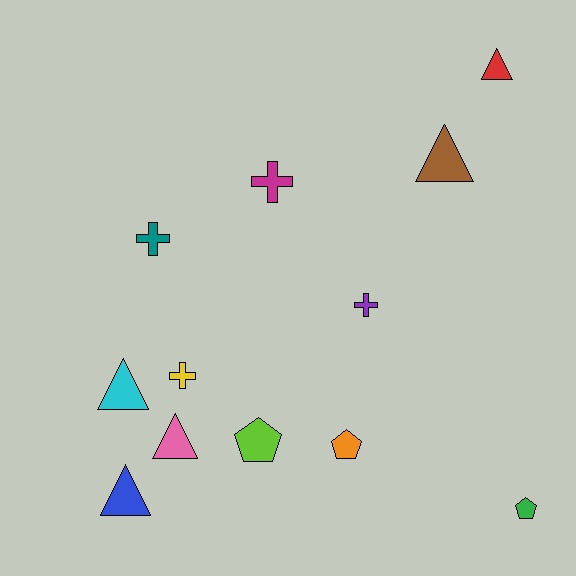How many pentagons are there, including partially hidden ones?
There are 3 pentagons.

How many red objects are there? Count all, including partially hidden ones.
There is 1 red object.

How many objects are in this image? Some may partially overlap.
There are 12 objects.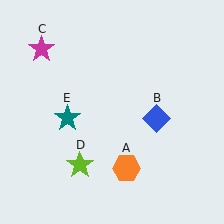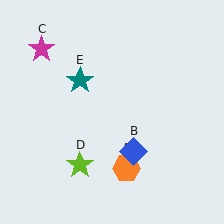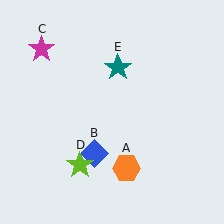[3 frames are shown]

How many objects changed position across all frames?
2 objects changed position: blue diamond (object B), teal star (object E).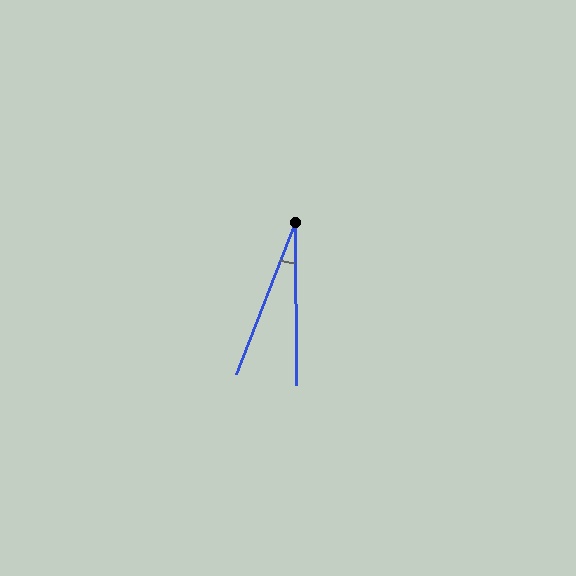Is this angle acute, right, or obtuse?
It is acute.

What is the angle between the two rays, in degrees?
Approximately 21 degrees.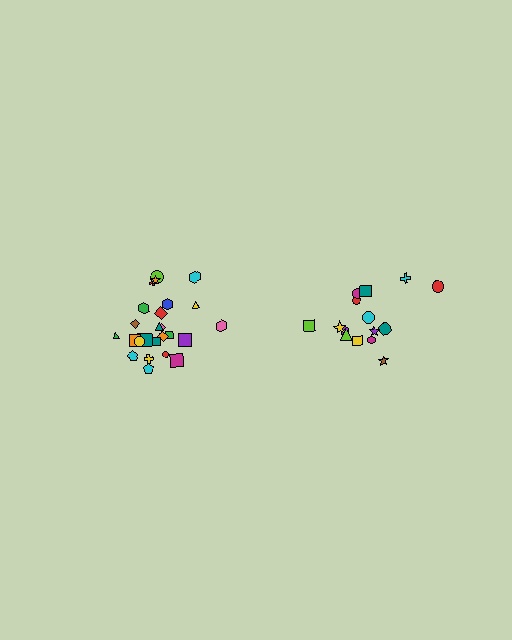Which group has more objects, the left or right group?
The left group.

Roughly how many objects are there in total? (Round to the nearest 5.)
Roughly 40 objects in total.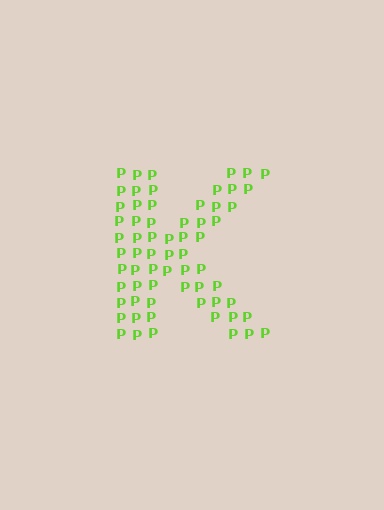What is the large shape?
The large shape is the letter K.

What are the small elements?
The small elements are letter P's.